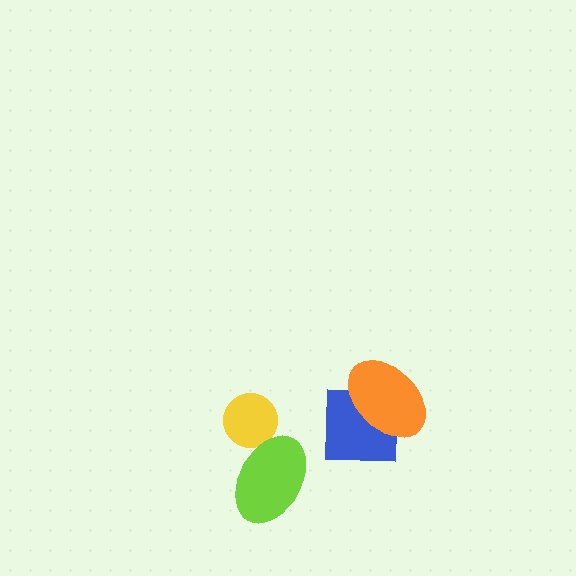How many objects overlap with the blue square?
1 object overlaps with the blue square.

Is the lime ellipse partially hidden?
No, no other shape covers it.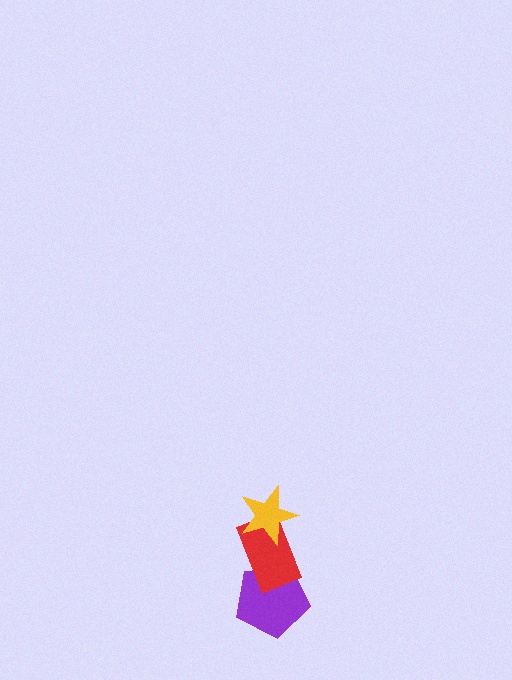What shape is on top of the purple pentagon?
The red rectangle is on top of the purple pentagon.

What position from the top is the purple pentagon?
The purple pentagon is 3rd from the top.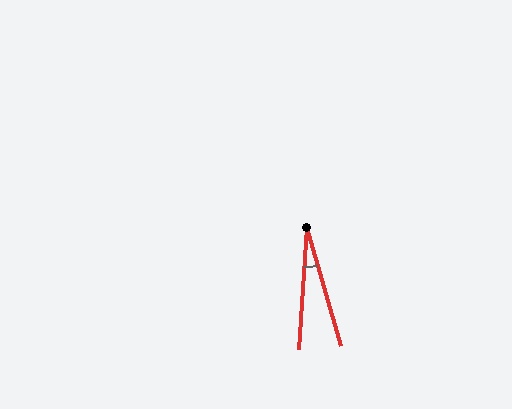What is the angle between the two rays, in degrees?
Approximately 20 degrees.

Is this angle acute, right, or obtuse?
It is acute.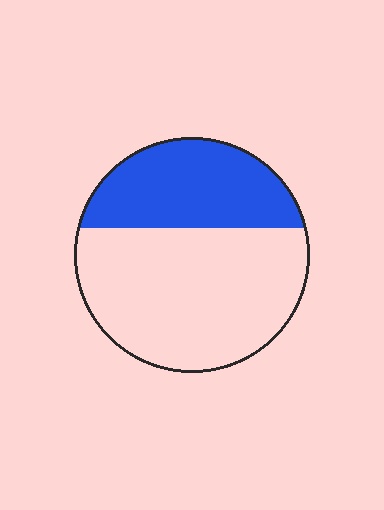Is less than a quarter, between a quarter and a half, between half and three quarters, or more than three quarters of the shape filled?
Between a quarter and a half.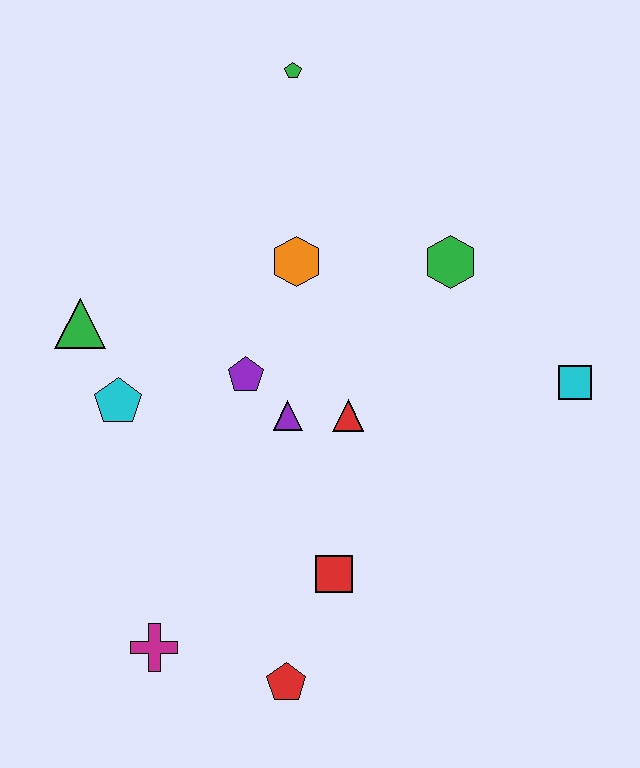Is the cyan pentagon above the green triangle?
No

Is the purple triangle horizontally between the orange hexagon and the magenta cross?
Yes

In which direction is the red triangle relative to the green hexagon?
The red triangle is below the green hexagon.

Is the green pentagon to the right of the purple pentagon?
Yes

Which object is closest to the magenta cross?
The red pentagon is closest to the magenta cross.